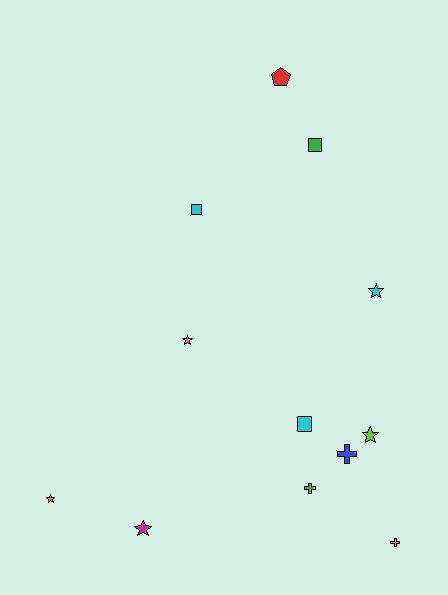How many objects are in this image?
There are 12 objects.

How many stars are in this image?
There are 5 stars.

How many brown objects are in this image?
There are no brown objects.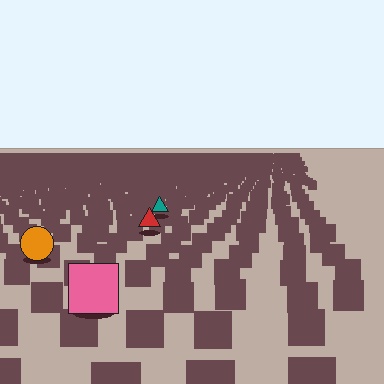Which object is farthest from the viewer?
The teal triangle is farthest from the viewer. It appears smaller and the ground texture around it is denser.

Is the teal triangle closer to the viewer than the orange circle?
No. The orange circle is closer — you can tell from the texture gradient: the ground texture is coarser near it.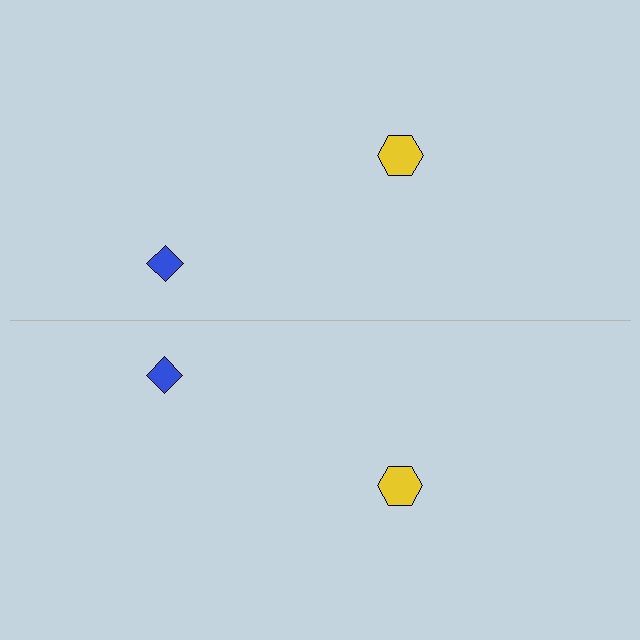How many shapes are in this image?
There are 4 shapes in this image.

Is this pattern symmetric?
Yes, this pattern has bilateral (reflection) symmetry.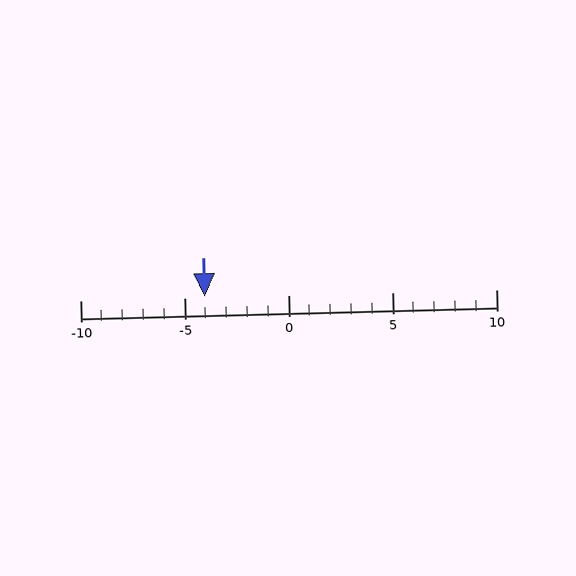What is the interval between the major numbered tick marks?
The major tick marks are spaced 5 units apart.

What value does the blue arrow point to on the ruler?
The blue arrow points to approximately -4.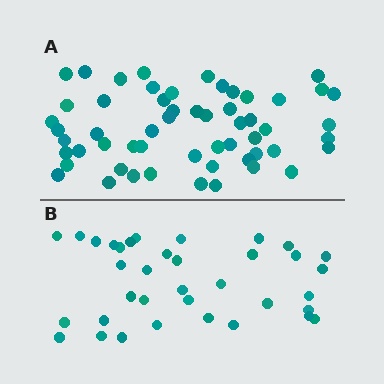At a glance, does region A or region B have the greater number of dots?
Region A (the top region) has more dots.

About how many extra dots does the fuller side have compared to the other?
Region A has approximately 20 more dots than region B.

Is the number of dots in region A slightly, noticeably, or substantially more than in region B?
Region A has substantially more. The ratio is roughly 1.6 to 1.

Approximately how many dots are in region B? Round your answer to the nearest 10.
About 40 dots. (The exact count is 36, which rounds to 40.)